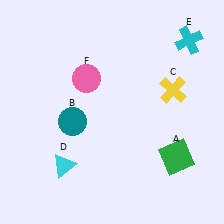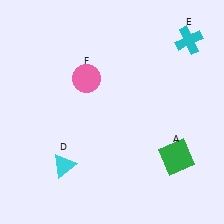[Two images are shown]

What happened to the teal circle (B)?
The teal circle (B) was removed in Image 2. It was in the bottom-left area of Image 1.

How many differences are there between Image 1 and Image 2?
There are 2 differences between the two images.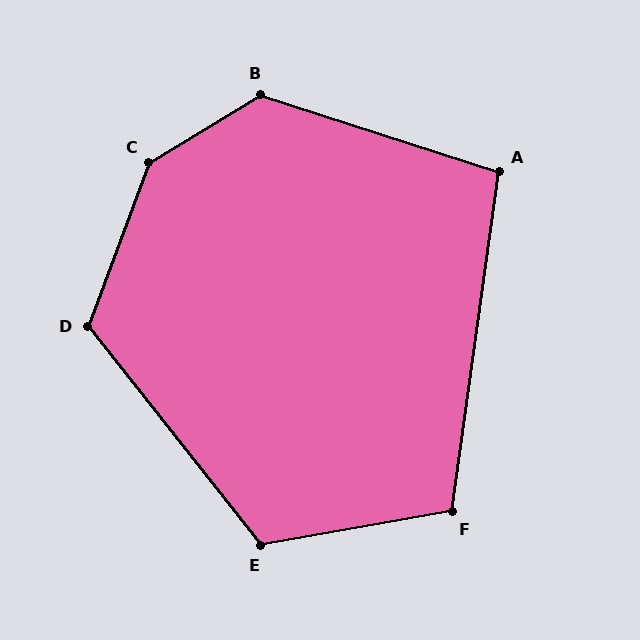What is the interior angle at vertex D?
Approximately 121 degrees (obtuse).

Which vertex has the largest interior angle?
C, at approximately 142 degrees.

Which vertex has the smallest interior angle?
A, at approximately 100 degrees.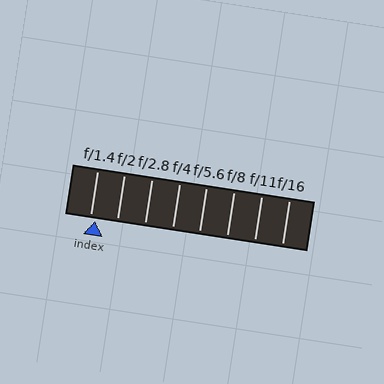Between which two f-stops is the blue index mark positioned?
The index mark is between f/1.4 and f/2.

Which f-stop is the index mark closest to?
The index mark is closest to f/1.4.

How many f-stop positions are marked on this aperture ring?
There are 8 f-stop positions marked.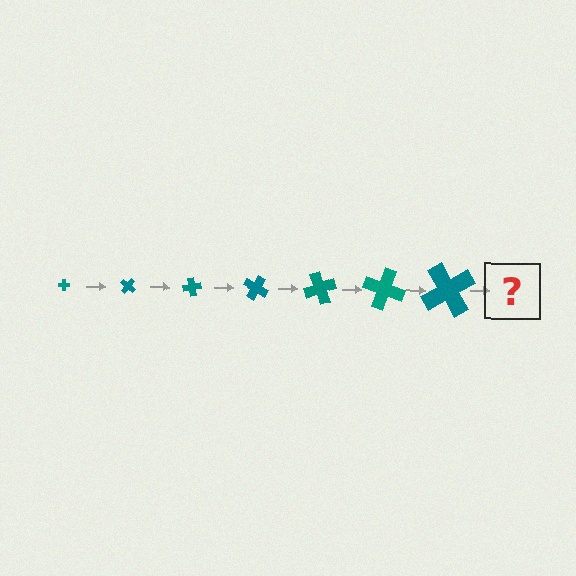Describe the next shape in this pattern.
It should be a cross, larger than the previous one and rotated 280 degrees from the start.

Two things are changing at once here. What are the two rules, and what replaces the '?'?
The two rules are that the cross grows larger each step and it rotates 40 degrees each step. The '?' should be a cross, larger than the previous one and rotated 280 degrees from the start.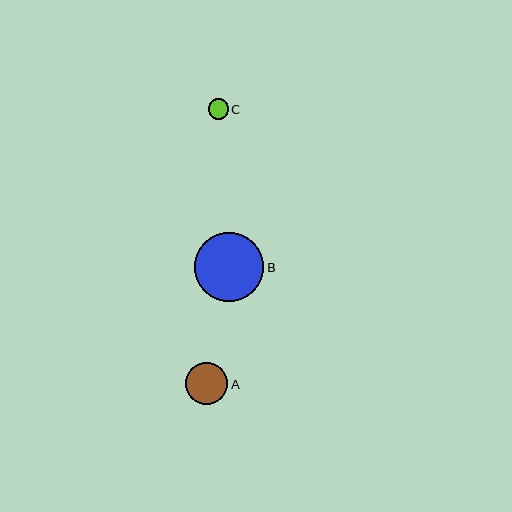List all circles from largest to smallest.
From largest to smallest: B, A, C.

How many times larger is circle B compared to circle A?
Circle B is approximately 1.7 times the size of circle A.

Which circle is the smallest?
Circle C is the smallest with a size of approximately 20 pixels.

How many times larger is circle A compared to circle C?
Circle A is approximately 2.1 times the size of circle C.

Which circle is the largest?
Circle B is the largest with a size of approximately 70 pixels.